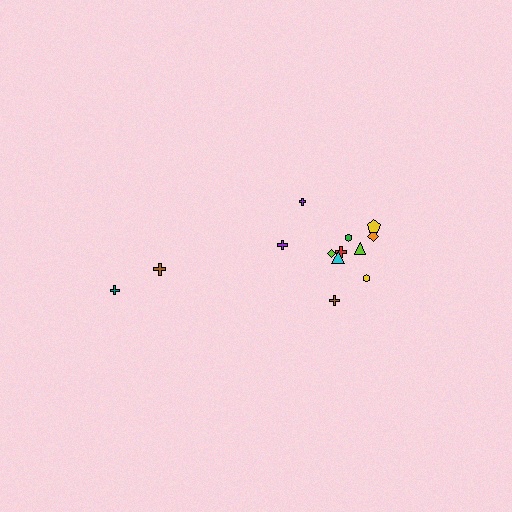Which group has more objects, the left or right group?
The right group.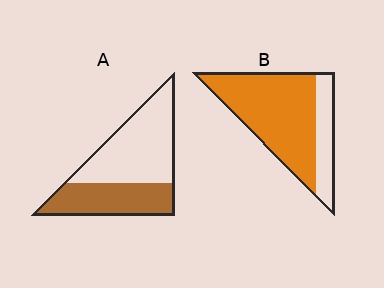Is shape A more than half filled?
No.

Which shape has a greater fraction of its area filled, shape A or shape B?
Shape B.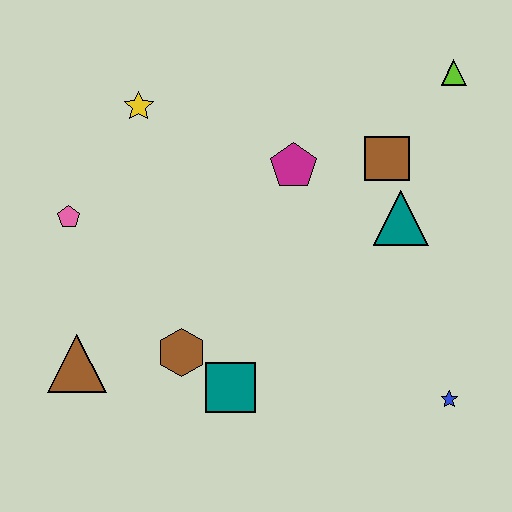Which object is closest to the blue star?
The teal triangle is closest to the blue star.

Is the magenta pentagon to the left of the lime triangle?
Yes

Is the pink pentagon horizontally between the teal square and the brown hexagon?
No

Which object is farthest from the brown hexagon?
The lime triangle is farthest from the brown hexagon.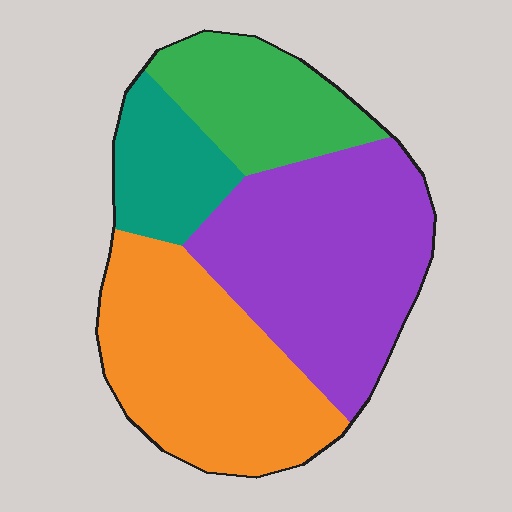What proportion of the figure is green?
Green covers roughly 20% of the figure.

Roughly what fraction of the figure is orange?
Orange covers roughly 35% of the figure.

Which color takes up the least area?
Teal, at roughly 15%.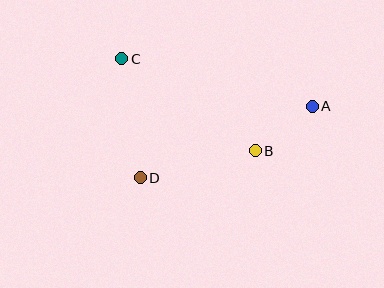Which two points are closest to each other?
Points A and B are closest to each other.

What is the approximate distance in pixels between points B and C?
The distance between B and C is approximately 162 pixels.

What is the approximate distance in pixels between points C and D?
The distance between C and D is approximately 121 pixels.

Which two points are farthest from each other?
Points A and C are farthest from each other.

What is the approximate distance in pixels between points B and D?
The distance between B and D is approximately 118 pixels.